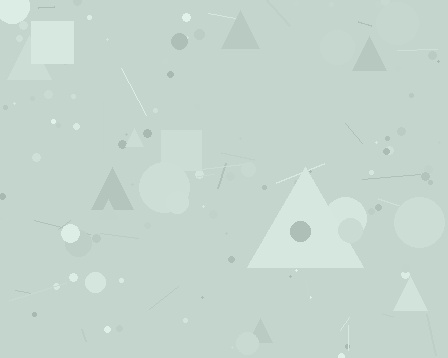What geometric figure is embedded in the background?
A triangle is embedded in the background.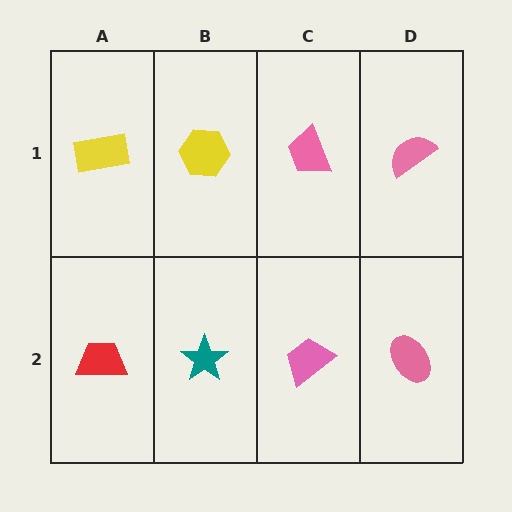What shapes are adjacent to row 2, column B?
A yellow hexagon (row 1, column B), a red trapezoid (row 2, column A), a pink trapezoid (row 2, column C).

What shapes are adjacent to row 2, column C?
A pink trapezoid (row 1, column C), a teal star (row 2, column B), a pink ellipse (row 2, column D).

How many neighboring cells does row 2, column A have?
2.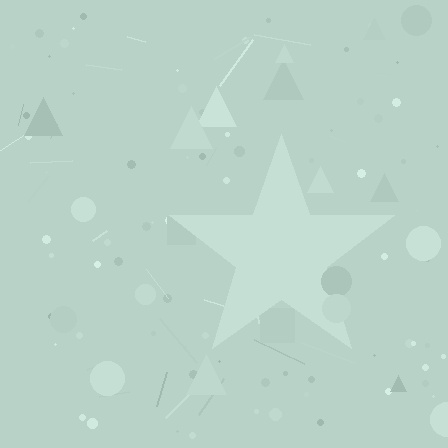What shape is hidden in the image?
A star is hidden in the image.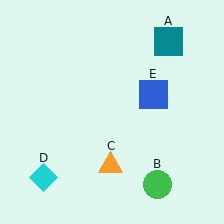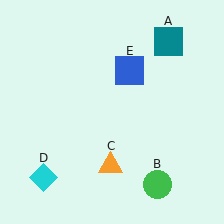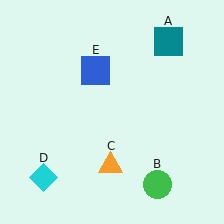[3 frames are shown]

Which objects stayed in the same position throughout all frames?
Teal square (object A) and green circle (object B) and orange triangle (object C) and cyan diamond (object D) remained stationary.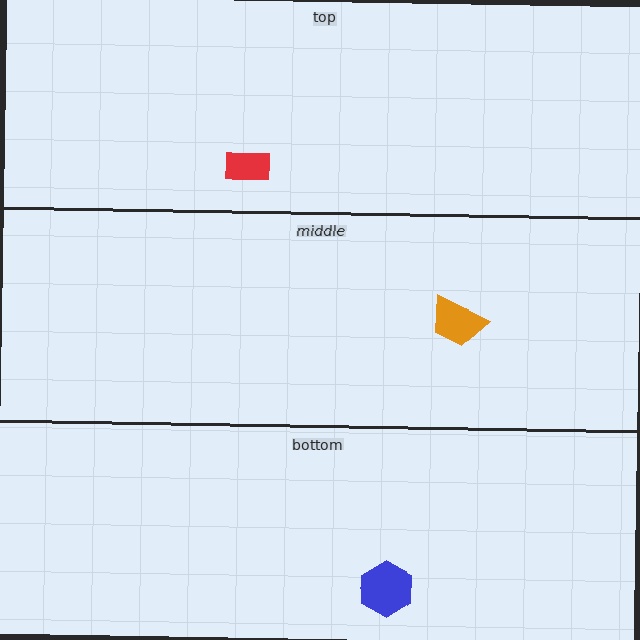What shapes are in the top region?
The red rectangle.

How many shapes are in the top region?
1.